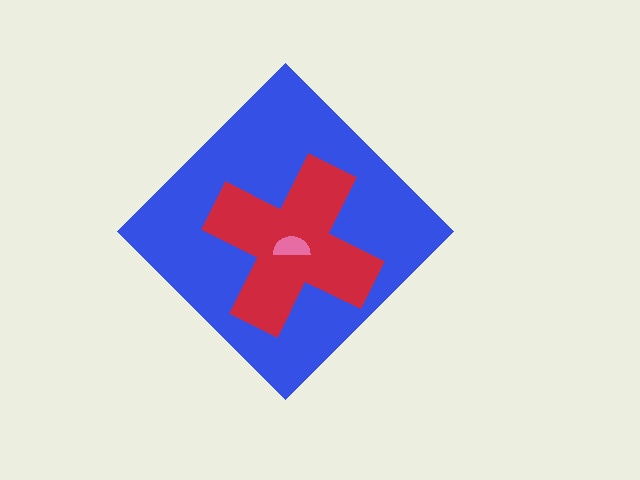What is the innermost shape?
The pink semicircle.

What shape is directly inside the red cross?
The pink semicircle.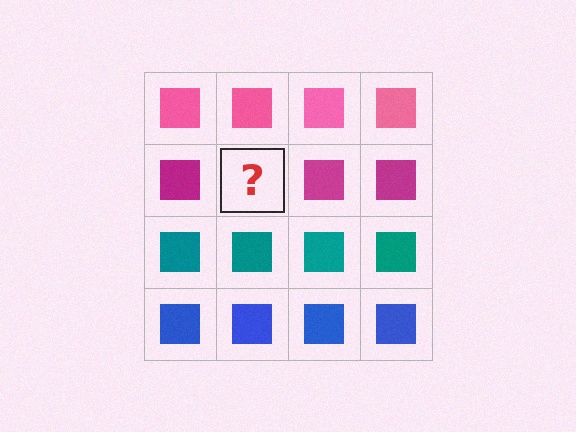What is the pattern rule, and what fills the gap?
The rule is that each row has a consistent color. The gap should be filled with a magenta square.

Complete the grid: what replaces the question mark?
The question mark should be replaced with a magenta square.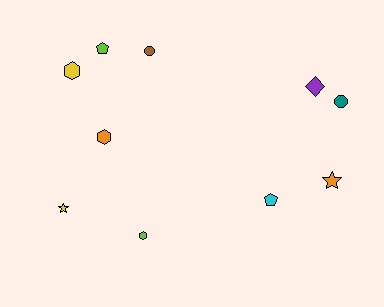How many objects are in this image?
There are 10 objects.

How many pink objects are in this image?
There are no pink objects.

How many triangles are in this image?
There are no triangles.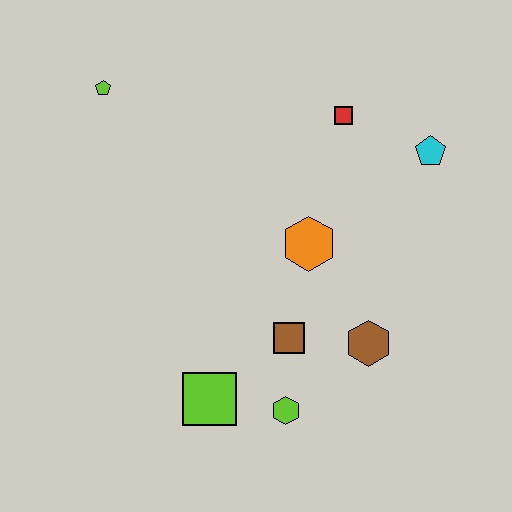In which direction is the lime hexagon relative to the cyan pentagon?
The lime hexagon is below the cyan pentagon.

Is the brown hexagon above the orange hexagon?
No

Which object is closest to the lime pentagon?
The red square is closest to the lime pentagon.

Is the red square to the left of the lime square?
No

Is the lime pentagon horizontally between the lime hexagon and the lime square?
No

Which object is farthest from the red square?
The lime square is farthest from the red square.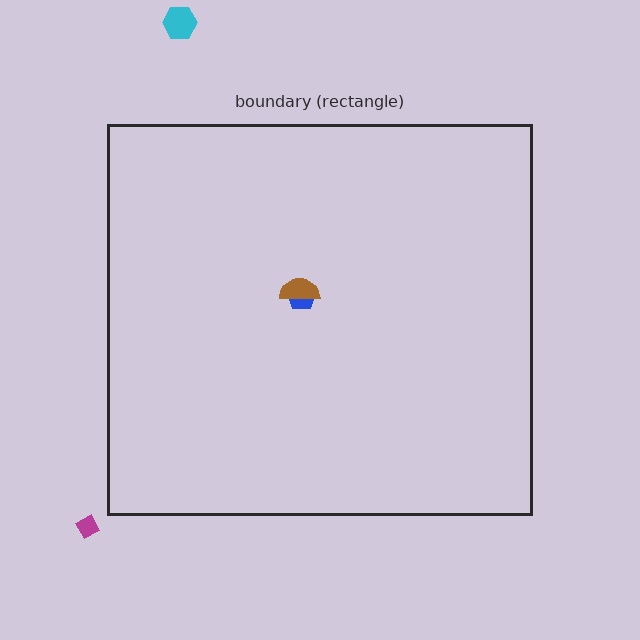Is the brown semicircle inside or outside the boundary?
Inside.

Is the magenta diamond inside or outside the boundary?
Outside.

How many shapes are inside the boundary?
2 inside, 2 outside.